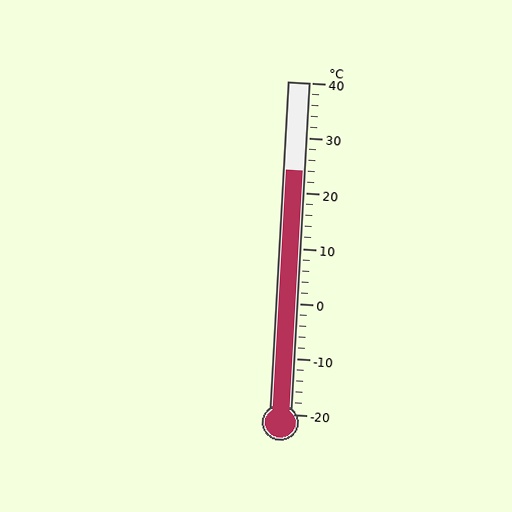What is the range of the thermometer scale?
The thermometer scale ranges from -20°C to 40°C.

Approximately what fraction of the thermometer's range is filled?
The thermometer is filled to approximately 75% of its range.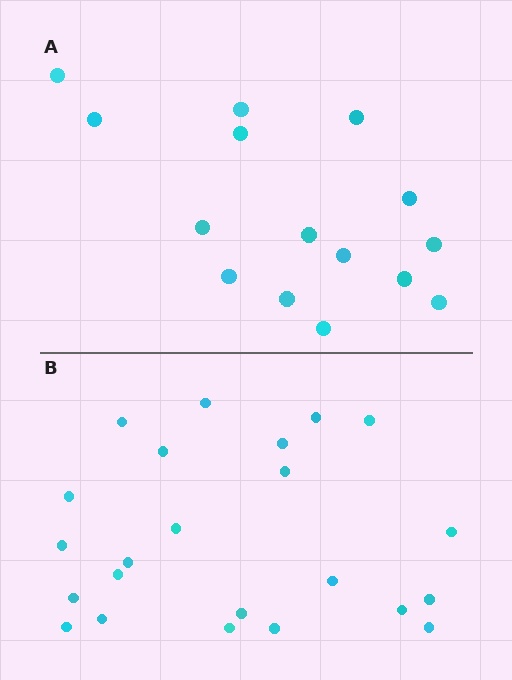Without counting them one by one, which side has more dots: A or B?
Region B (the bottom region) has more dots.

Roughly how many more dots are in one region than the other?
Region B has roughly 8 or so more dots than region A.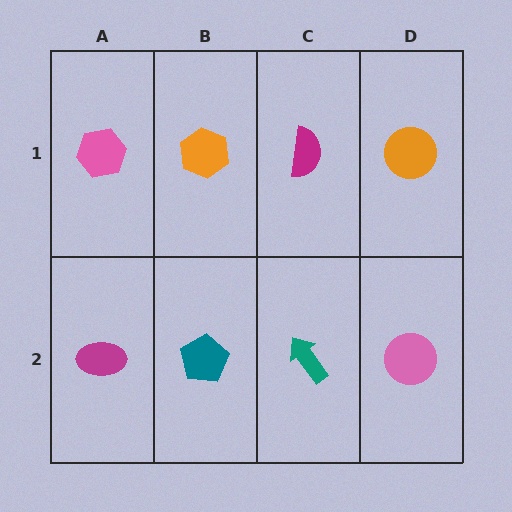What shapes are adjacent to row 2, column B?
An orange hexagon (row 1, column B), a magenta ellipse (row 2, column A), a teal arrow (row 2, column C).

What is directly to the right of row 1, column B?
A magenta semicircle.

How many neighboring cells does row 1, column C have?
3.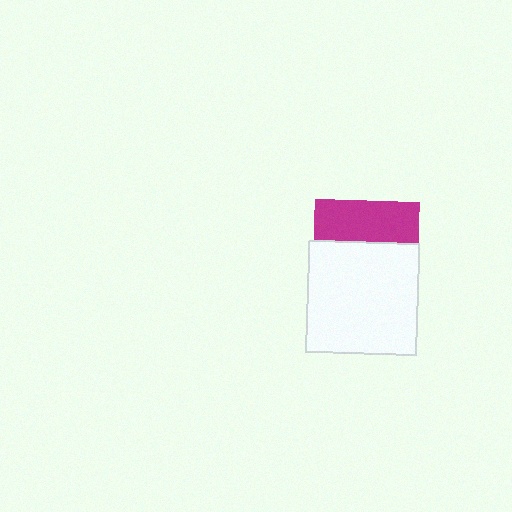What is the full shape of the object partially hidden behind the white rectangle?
The partially hidden object is a magenta square.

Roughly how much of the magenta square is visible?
A small part of it is visible (roughly 38%).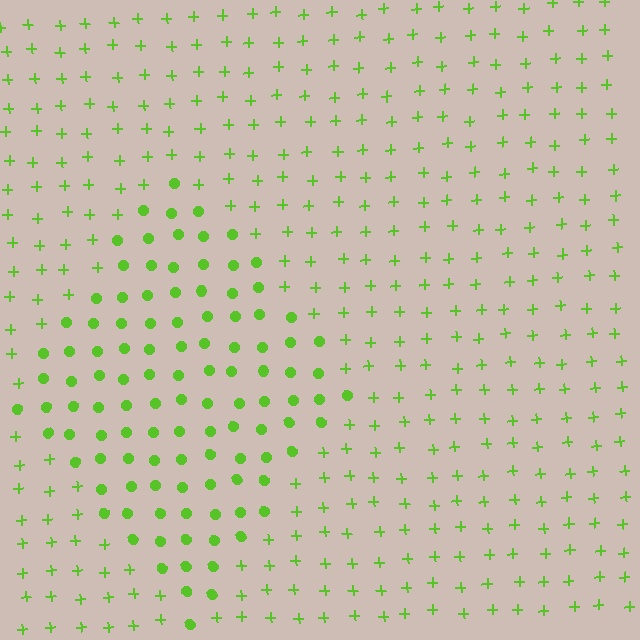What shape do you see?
I see a diamond.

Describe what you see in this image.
The image is filled with small lime elements arranged in a uniform grid. A diamond-shaped region contains circles, while the surrounding area contains plus signs. The boundary is defined purely by the change in element shape.